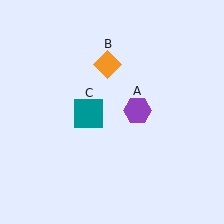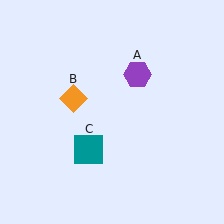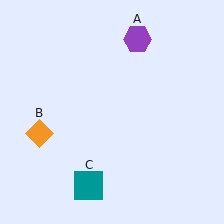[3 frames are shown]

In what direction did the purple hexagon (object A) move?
The purple hexagon (object A) moved up.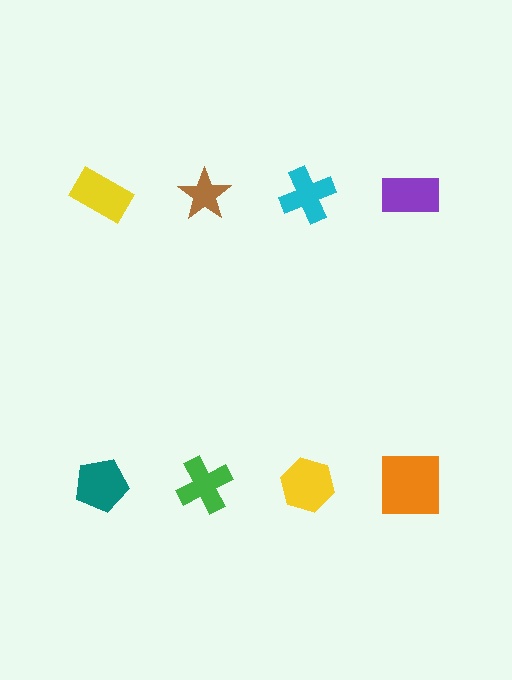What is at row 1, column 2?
A brown star.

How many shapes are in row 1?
4 shapes.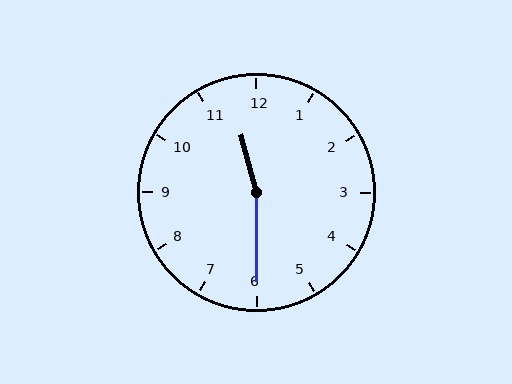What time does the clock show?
11:30.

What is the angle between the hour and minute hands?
Approximately 165 degrees.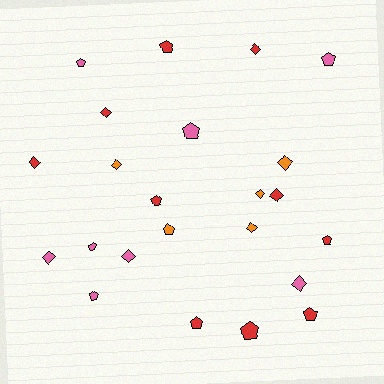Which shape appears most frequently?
Pentagon, with 12 objects.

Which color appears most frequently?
Red, with 10 objects.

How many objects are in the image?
There are 23 objects.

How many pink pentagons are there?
There are 5 pink pentagons.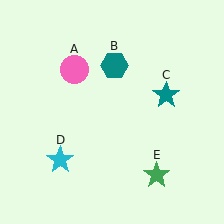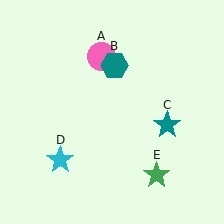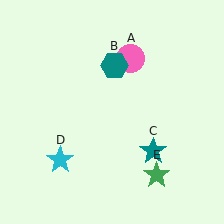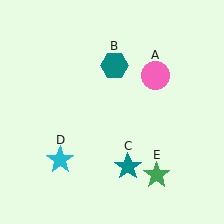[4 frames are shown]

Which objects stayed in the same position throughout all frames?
Teal hexagon (object B) and cyan star (object D) and green star (object E) remained stationary.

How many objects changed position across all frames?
2 objects changed position: pink circle (object A), teal star (object C).